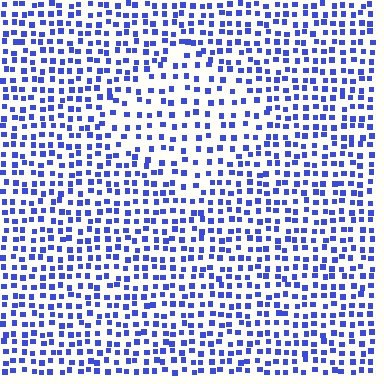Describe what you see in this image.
The image contains small blue elements arranged at two different densities. A diamond-shaped region is visible where the elements are less densely packed than the surrounding area.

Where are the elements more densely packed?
The elements are more densely packed outside the diamond boundary.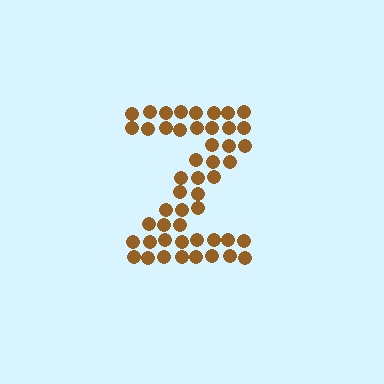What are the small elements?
The small elements are circles.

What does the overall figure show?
The overall figure shows the letter Z.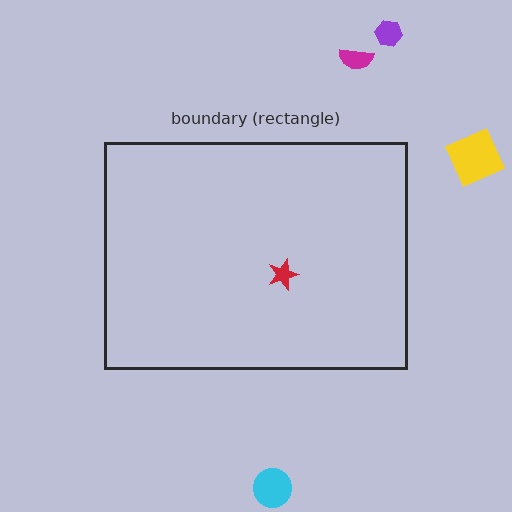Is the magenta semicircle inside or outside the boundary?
Outside.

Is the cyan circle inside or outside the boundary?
Outside.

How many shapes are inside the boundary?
1 inside, 4 outside.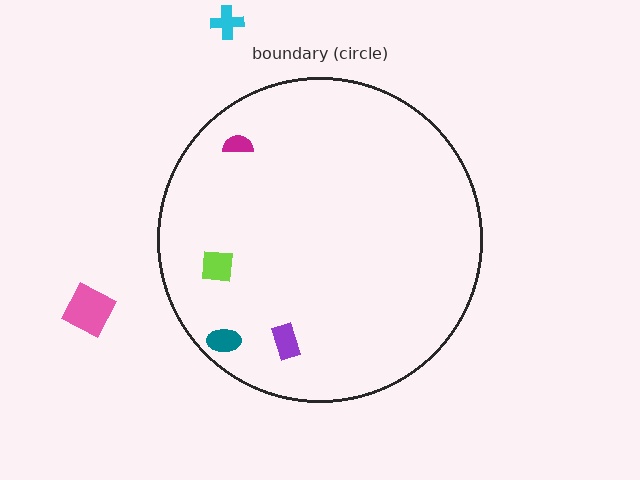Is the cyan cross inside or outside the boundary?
Outside.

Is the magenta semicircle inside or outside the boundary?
Inside.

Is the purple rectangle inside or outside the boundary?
Inside.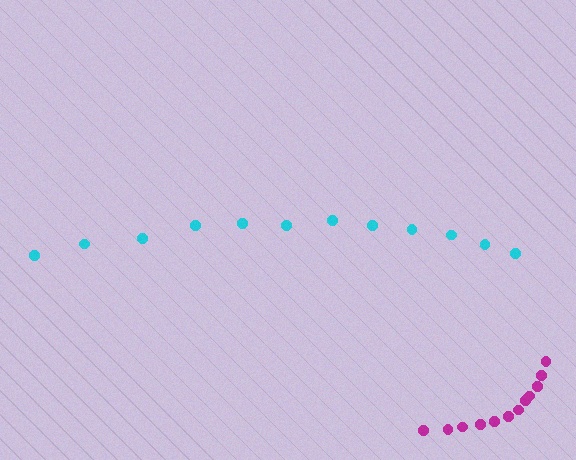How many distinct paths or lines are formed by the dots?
There are 2 distinct paths.